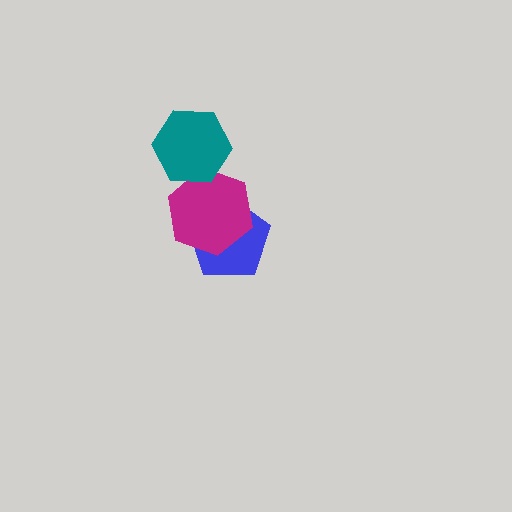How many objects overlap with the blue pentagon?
1 object overlaps with the blue pentagon.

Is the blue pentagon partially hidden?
Yes, it is partially covered by another shape.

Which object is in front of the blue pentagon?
The magenta hexagon is in front of the blue pentagon.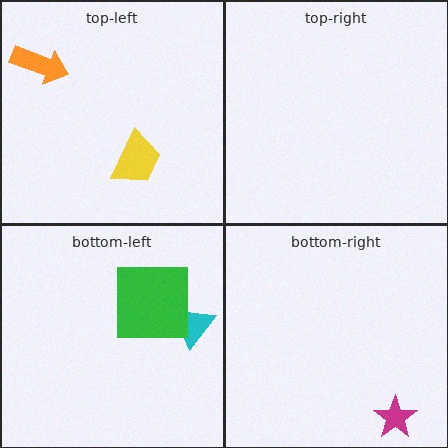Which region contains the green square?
The bottom-left region.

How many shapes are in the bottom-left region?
2.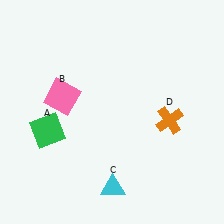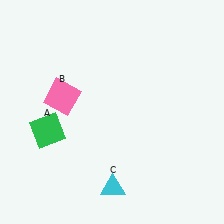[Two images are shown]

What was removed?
The orange cross (D) was removed in Image 2.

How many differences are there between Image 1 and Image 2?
There is 1 difference between the two images.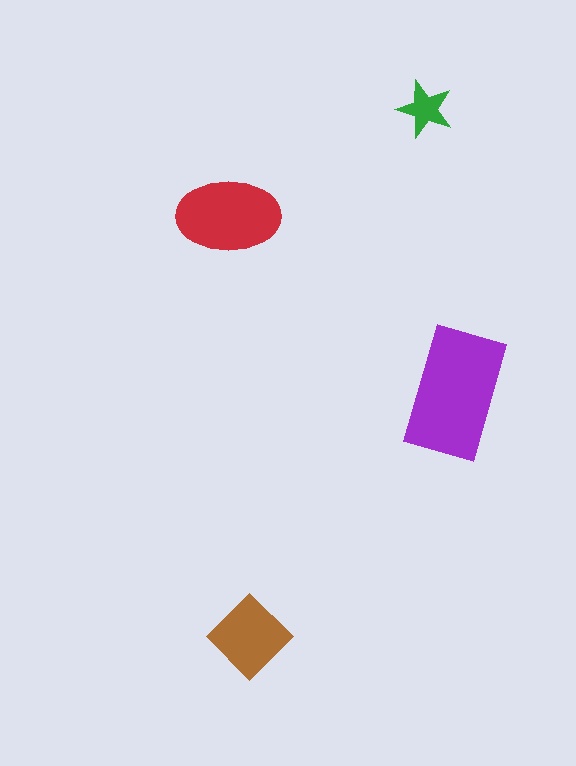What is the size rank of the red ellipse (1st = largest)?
2nd.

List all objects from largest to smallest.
The purple rectangle, the red ellipse, the brown diamond, the green star.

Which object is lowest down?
The brown diamond is bottommost.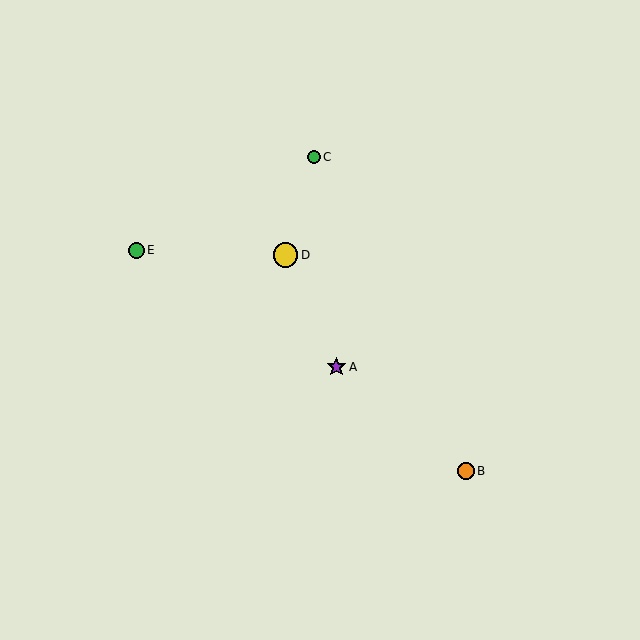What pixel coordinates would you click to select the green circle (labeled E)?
Click at (136, 250) to select the green circle E.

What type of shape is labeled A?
Shape A is a purple star.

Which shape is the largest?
The yellow circle (labeled D) is the largest.